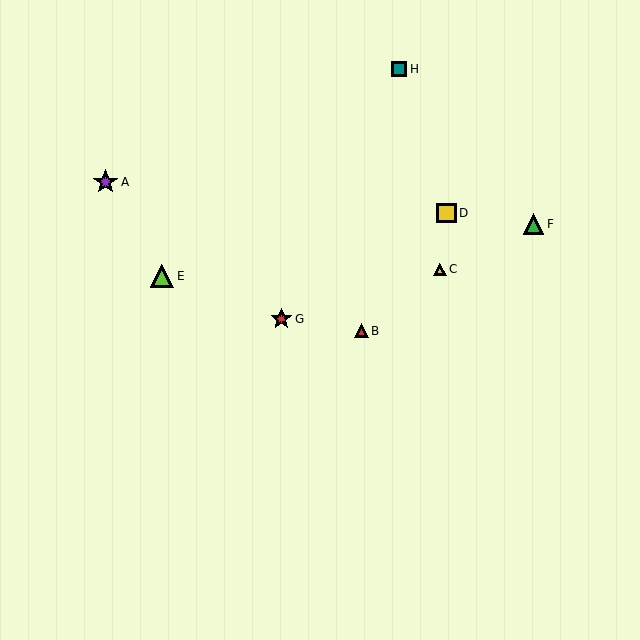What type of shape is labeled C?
Shape C is a yellow triangle.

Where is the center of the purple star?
The center of the purple star is at (105, 182).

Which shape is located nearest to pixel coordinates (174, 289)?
The lime triangle (labeled E) at (162, 276) is nearest to that location.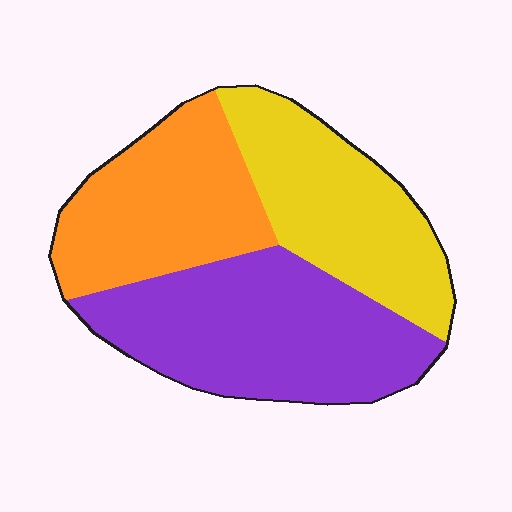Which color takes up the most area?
Purple, at roughly 40%.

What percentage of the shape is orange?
Orange covers 30% of the shape.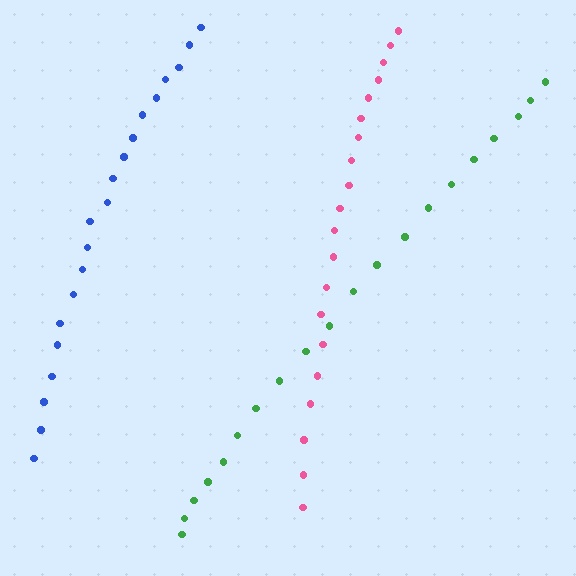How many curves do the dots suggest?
There are 3 distinct paths.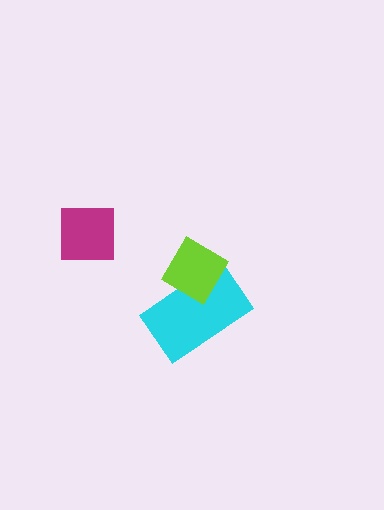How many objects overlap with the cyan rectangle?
1 object overlaps with the cyan rectangle.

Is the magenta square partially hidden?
No, no other shape covers it.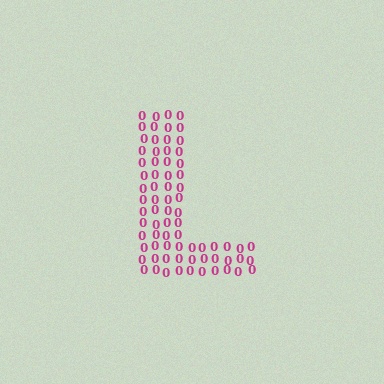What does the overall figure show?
The overall figure shows the letter L.